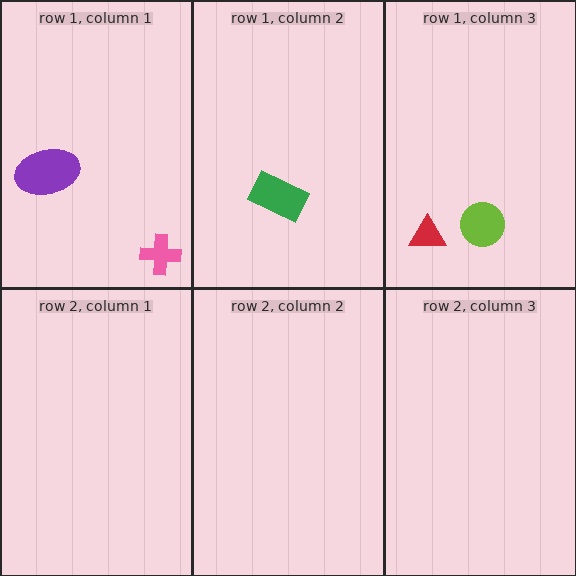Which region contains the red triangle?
The row 1, column 3 region.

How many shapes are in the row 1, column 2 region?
1.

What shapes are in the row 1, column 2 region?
The green rectangle.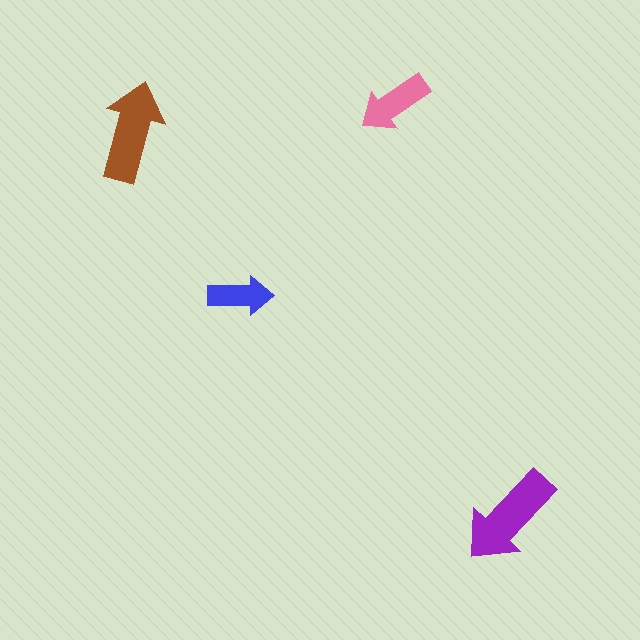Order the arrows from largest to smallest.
the purple one, the brown one, the pink one, the blue one.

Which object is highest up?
The pink arrow is topmost.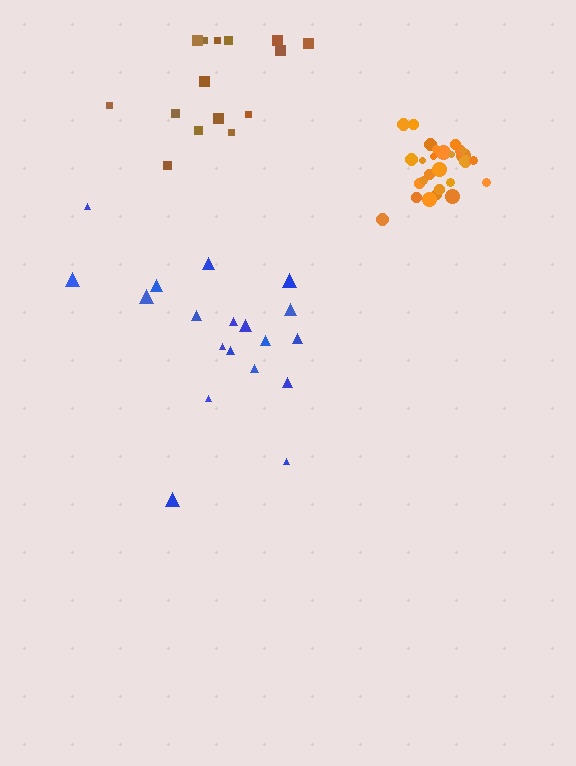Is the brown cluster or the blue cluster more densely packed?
Brown.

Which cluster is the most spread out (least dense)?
Blue.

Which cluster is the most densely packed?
Orange.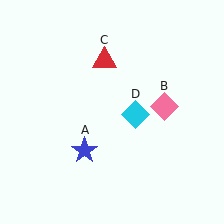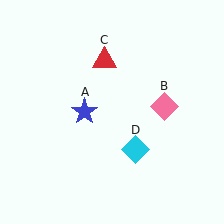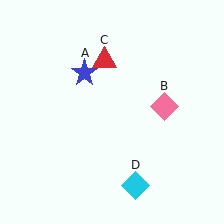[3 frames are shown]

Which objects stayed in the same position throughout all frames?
Pink diamond (object B) and red triangle (object C) remained stationary.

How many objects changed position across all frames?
2 objects changed position: blue star (object A), cyan diamond (object D).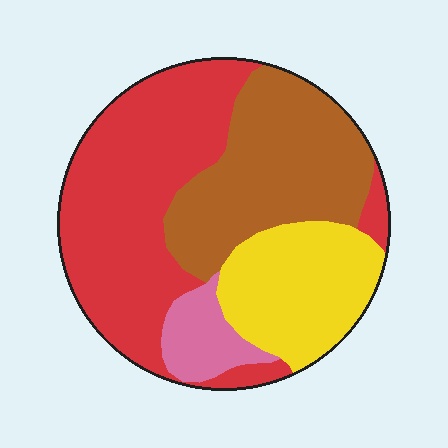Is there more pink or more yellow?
Yellow.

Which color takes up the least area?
Pink, at roughly 5%.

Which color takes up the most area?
Red, at roughly 45%.